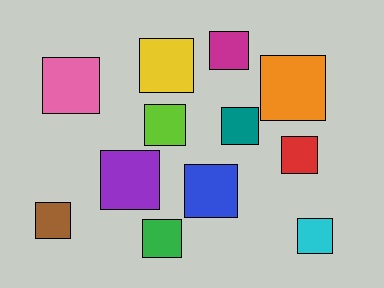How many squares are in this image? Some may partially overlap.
There are 12 squares.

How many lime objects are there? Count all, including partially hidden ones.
There is 1 lime object.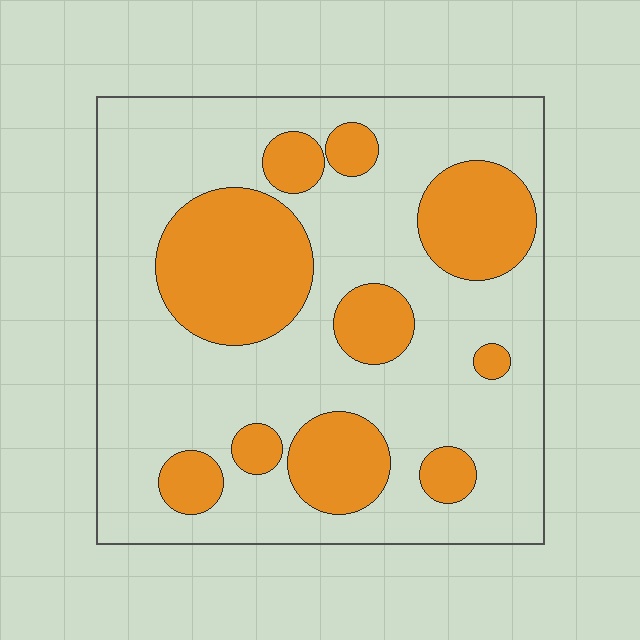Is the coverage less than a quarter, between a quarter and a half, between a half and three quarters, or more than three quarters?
Between a quarter and a half.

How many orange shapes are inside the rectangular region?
10.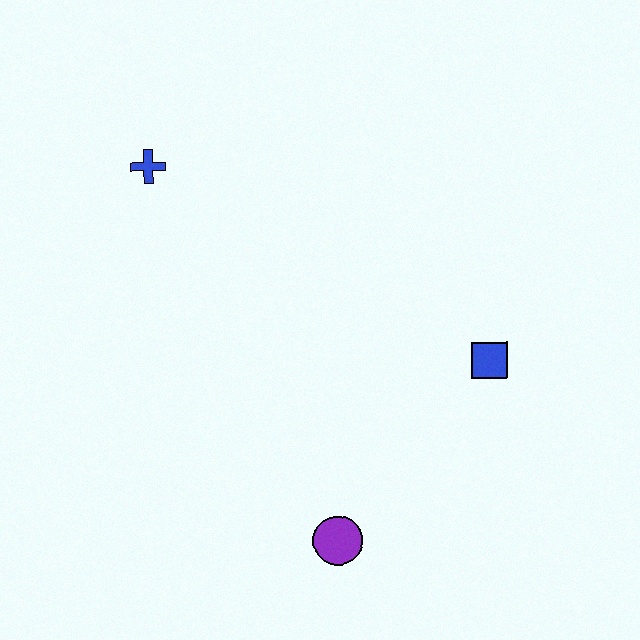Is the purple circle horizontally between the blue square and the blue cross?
Yes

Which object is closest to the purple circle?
The blue square is closest to the purple circle.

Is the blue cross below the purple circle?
No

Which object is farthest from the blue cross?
The purple circle is farthest from the blue cross.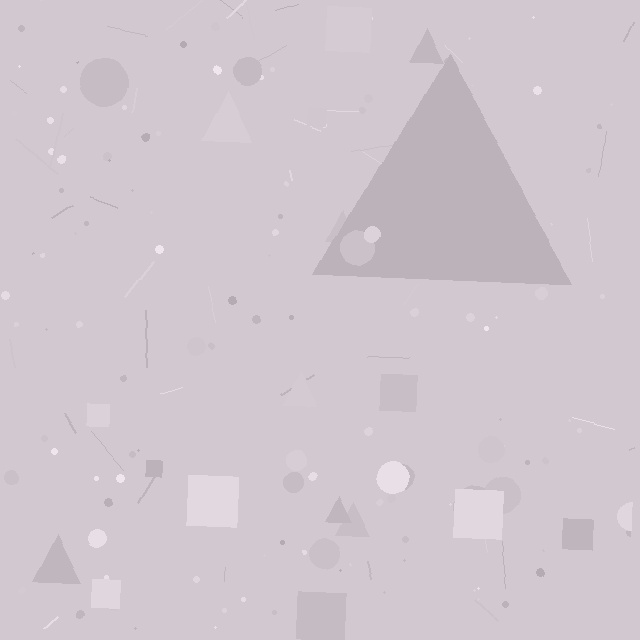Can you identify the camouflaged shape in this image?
The camouflaged shape is a triangle.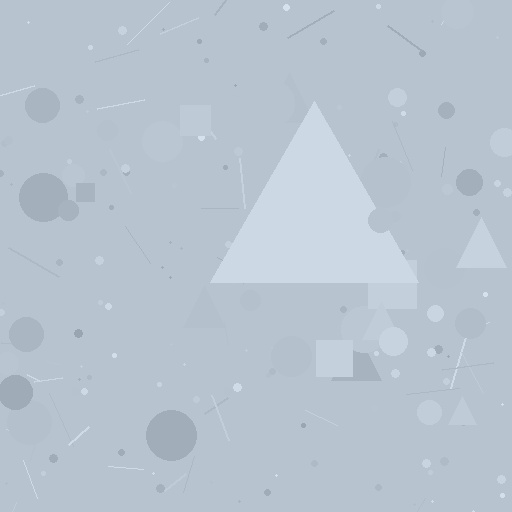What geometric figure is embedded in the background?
A triangle is embedded in the background.